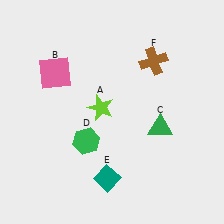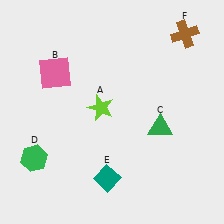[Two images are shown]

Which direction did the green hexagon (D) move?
The green hexagon (D) moved left.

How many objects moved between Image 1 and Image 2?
2 objects moved between the two images.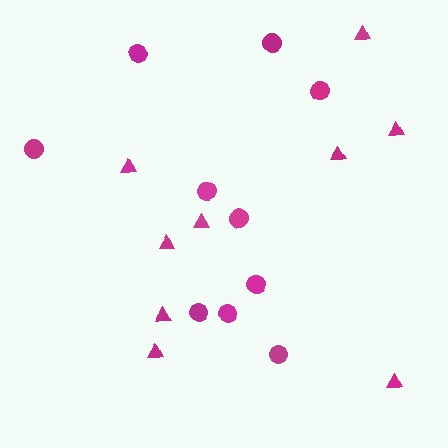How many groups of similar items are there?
There are 2 groups: one group of circles (10) and one group of triangles (9).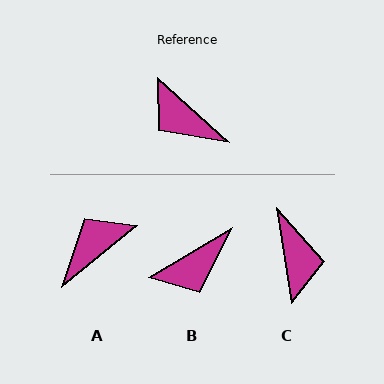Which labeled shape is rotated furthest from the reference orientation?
C, about 141 degrees away.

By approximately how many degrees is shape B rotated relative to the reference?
Approximately 73 degrees counter-clockwise.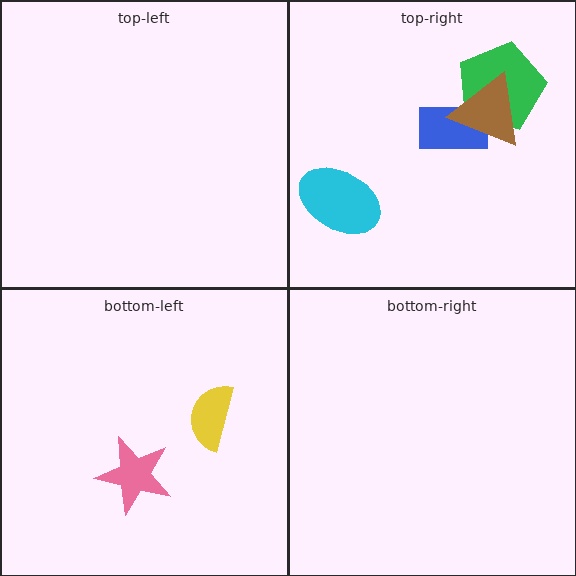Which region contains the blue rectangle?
The top-right region.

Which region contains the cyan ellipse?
The top-right region.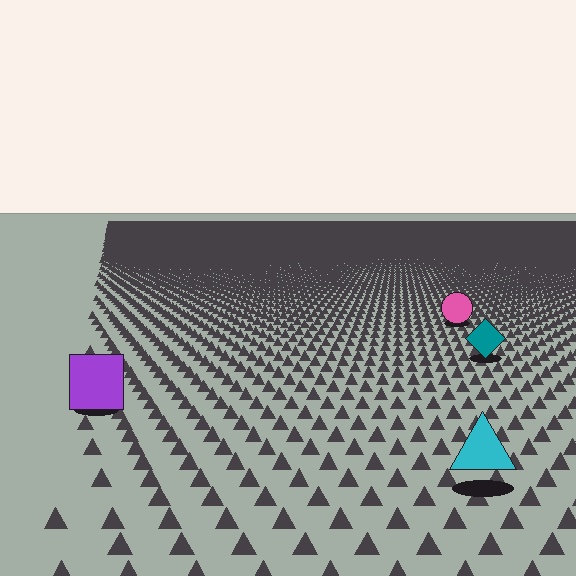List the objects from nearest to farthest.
From nearest to farthest: the cyan triangle, the purple square, the teal diamond, the pink circle.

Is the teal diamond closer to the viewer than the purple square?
No. The purple square is closer — you can tell from the texture gradient: the ground texture is coarser near it.